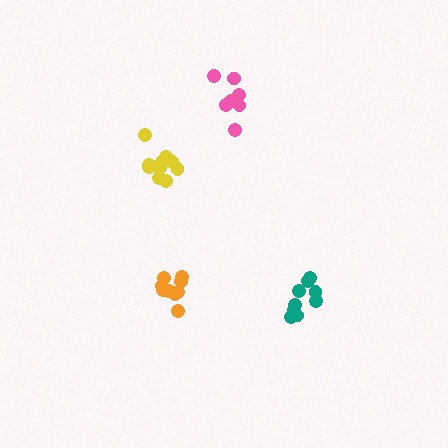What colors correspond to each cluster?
The clusters are colored: teal, pink, orange, yellow.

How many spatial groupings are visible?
There are 4 spatial groupings.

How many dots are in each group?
Group 1: 9 dots, Group 2: 7 dots, Group 3: 9 dots, Group 4: 12 dots (37 total).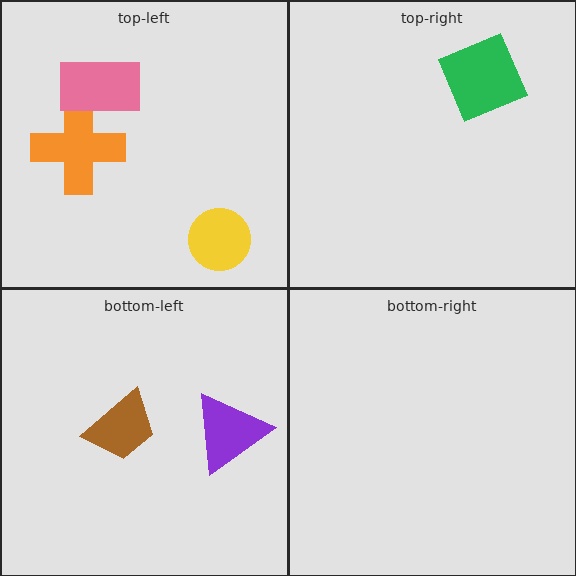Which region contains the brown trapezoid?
The bottom-left region.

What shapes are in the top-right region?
The green diamond.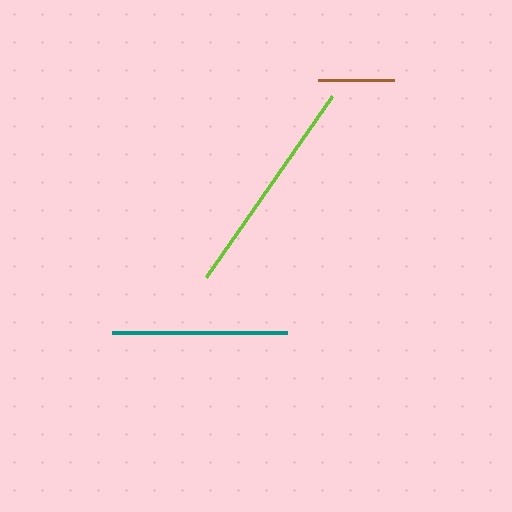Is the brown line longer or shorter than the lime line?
The lime line is longer than the brown line.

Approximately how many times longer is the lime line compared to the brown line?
The lime line is approximately 2.9 times the length of the brown line.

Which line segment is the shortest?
The brown line is the shortest at approximately 76 pixels.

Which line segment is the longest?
The lime line is the longest at approximately 221 pixels.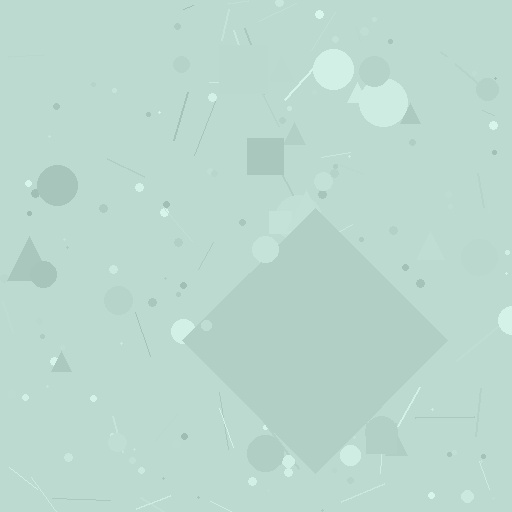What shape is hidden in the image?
A diamond is hidden in the image.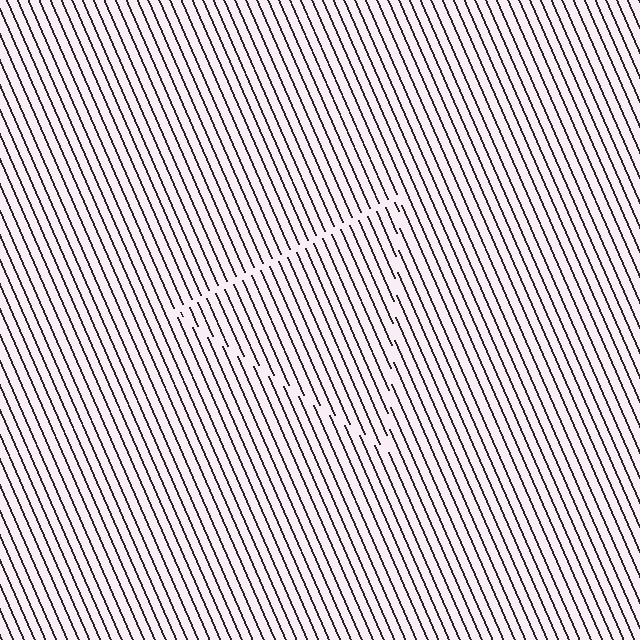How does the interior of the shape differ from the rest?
The interior of the shape contains the same grating, shifted by half a period — the contour is defined by the phase discontinuity where line-ends from the inner and outer gratings abut.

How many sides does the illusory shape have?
3 sides — the line-ends trace a triangle.